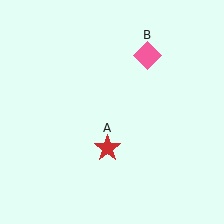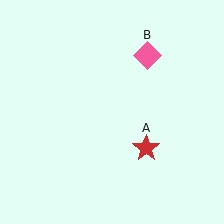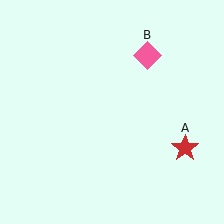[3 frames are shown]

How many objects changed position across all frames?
1 object changed position: red star (object A).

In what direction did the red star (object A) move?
The red star (object A) moved right.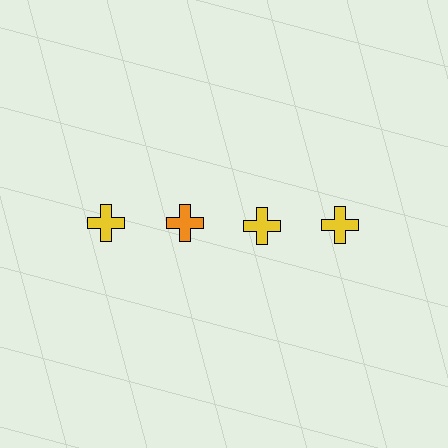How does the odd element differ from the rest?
It has a different color: orange instead of yellow.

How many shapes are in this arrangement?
There are 4 shapes arranged in a grid pattern.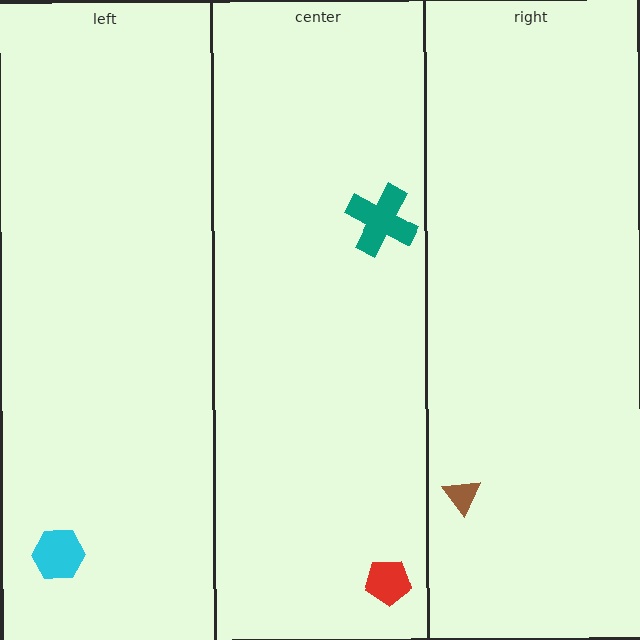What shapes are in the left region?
The cyan hexagon.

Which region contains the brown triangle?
The right region.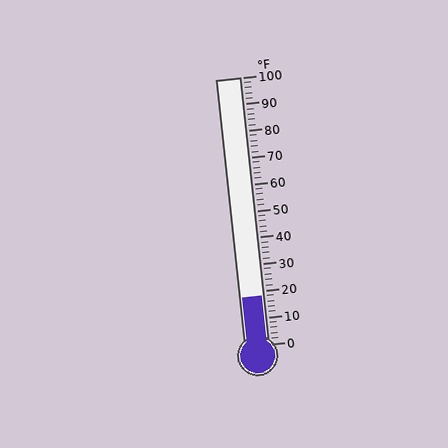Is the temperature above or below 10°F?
The temperature is above 10°F.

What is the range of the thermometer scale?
The thermometer scale ranges from 0°F to 100°F.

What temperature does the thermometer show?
The thermometer shows approximately 18°F.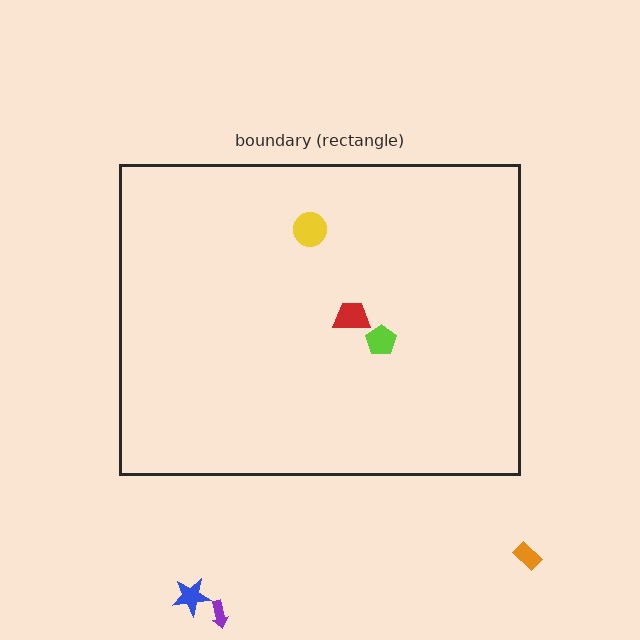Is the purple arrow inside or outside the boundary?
Outside.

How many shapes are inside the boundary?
3 inside, 3 outside.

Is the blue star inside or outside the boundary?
Outside.